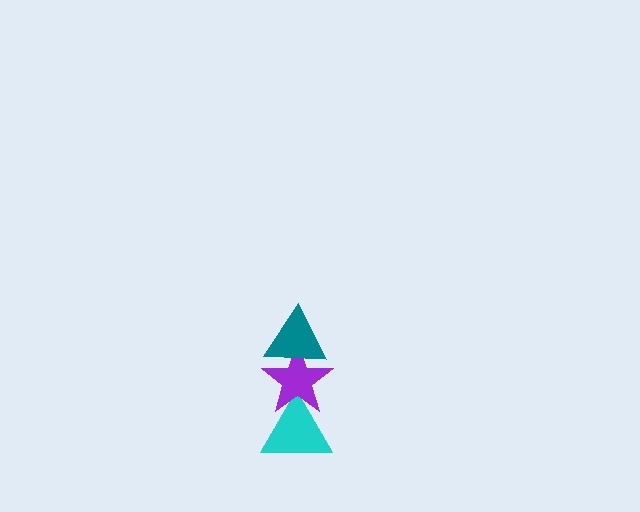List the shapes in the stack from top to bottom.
From top to bottom: the teal triangle, the purple star, the cyan triangle.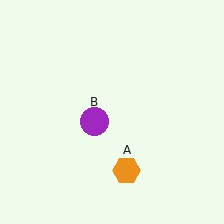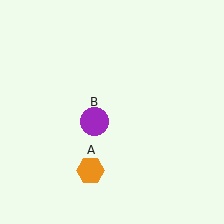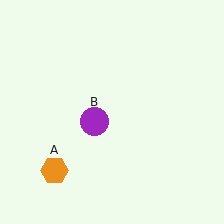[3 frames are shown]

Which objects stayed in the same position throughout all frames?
Purple circle (object B) remained stationary.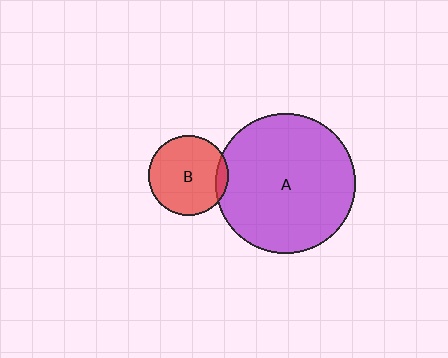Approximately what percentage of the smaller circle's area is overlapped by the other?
Approximately 10%.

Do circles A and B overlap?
Yes.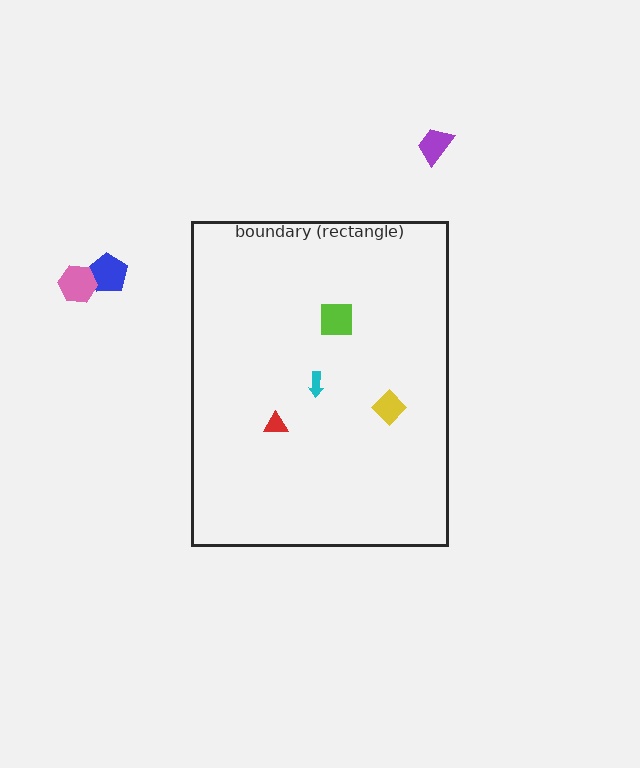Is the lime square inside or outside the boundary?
Inside.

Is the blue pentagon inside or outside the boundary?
Outside.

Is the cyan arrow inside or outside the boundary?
Inside.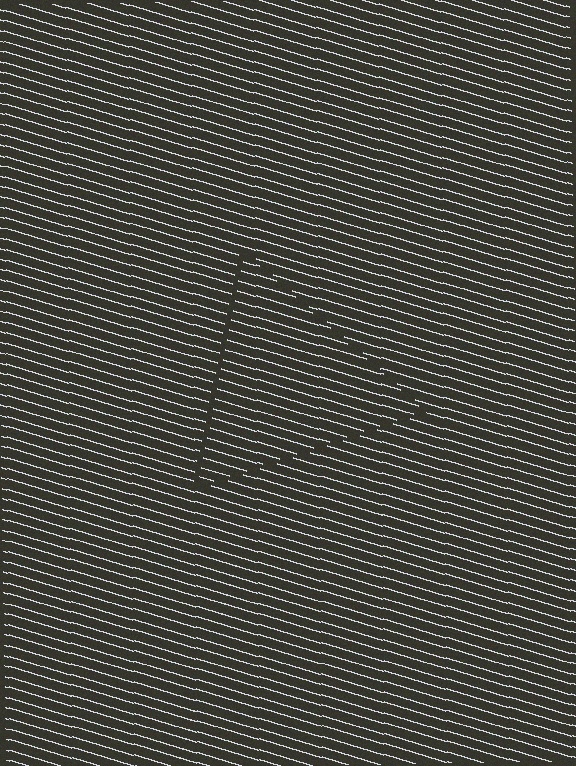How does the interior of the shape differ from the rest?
The interior of the shape contains the same grating, shifted by half a period — the contour is defined by the phase discontinuity where line-ends from the inner and outer gratings abut.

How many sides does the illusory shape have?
3 sides — the line-ends trace a triangle.